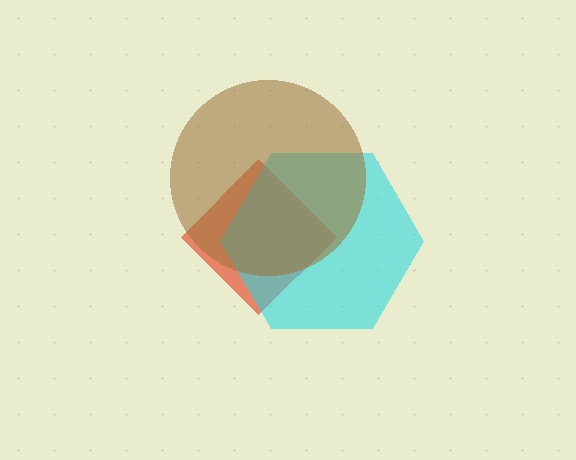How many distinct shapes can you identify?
There are 3 distinct shapes: a red diamond, a cyan hexagon, a brown circle.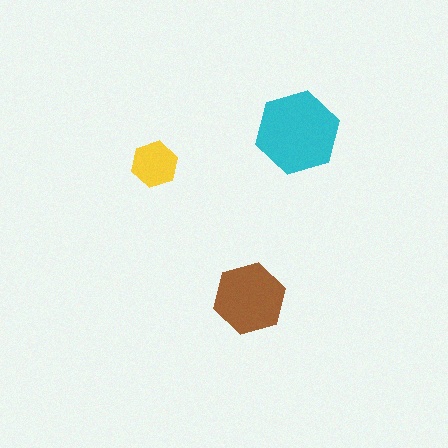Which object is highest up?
The cyan hexagon is topmost.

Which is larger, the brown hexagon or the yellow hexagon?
The brown one.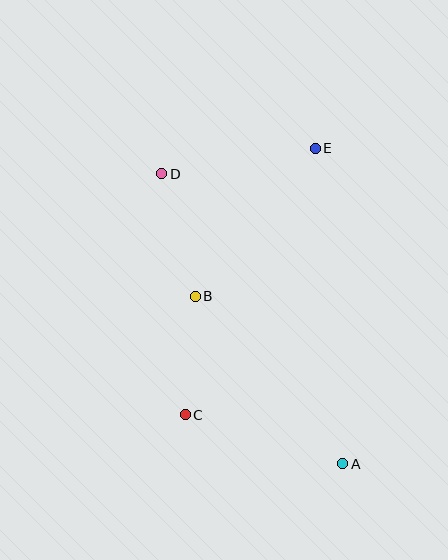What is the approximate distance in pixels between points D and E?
The distance between D and E is approximately 156 pixels.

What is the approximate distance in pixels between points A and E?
The distance between A and E is approximately 317 pixels.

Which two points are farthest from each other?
Points A and D are farthest from each other.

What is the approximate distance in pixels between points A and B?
The distance between A and B is approximately 223 pixels.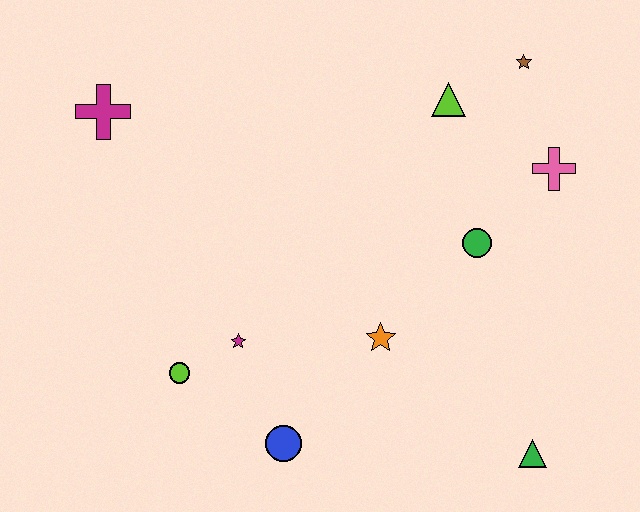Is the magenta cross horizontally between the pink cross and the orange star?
No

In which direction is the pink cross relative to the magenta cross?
The pink cross is to the right of the magenta cross.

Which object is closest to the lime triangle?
The brown star is closest to the lime triangle.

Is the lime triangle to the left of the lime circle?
No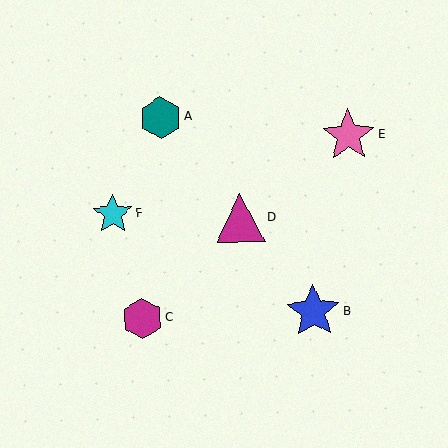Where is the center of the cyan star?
The center of the cyan star is at (113, 214).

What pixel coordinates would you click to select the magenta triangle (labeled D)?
Click at (240, 218) to select the magenta triangle D.